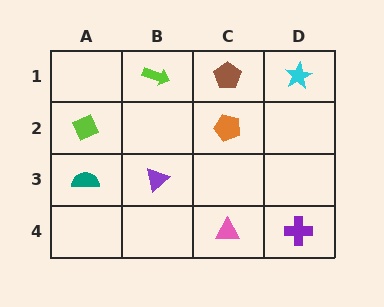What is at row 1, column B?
A lime arrow.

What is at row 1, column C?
A brown pentagon.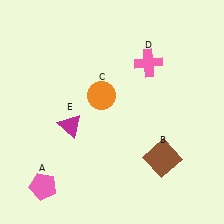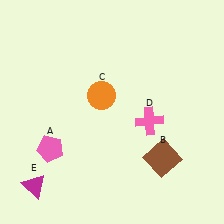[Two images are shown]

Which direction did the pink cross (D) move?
The pink cross (D) moved down.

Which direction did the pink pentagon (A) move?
The pink pentagon (A) moved up.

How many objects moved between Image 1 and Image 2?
3 objects moved between the two images.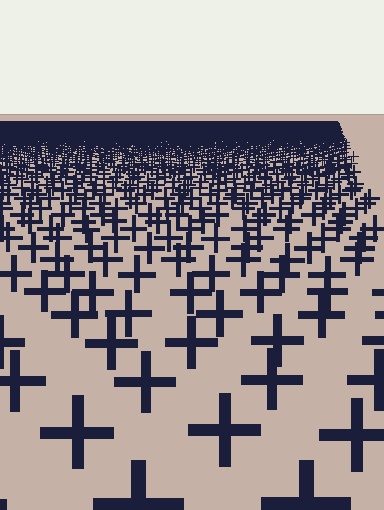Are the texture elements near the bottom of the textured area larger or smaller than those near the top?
Larger. Near the bottom, elements are closer to the viewer and appear at a bigger on-screen size.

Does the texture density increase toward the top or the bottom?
Density increases toward the top.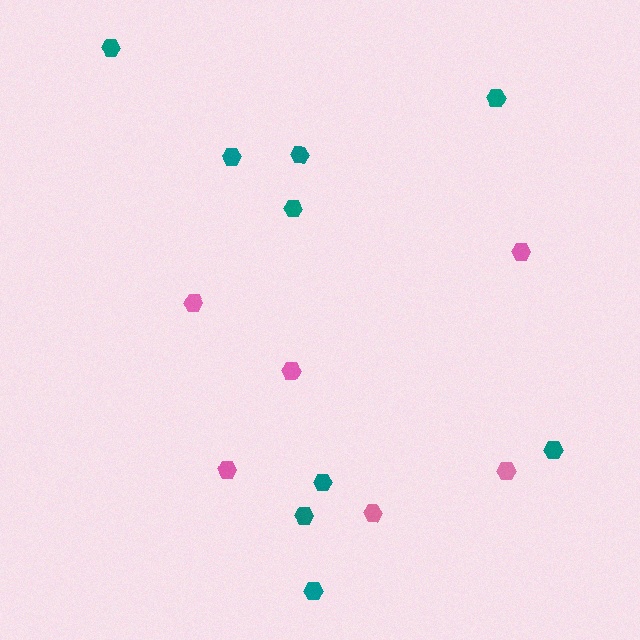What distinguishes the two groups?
There are 2 groups: one group of pink hexagons (6) and one group of teal hexagons (9).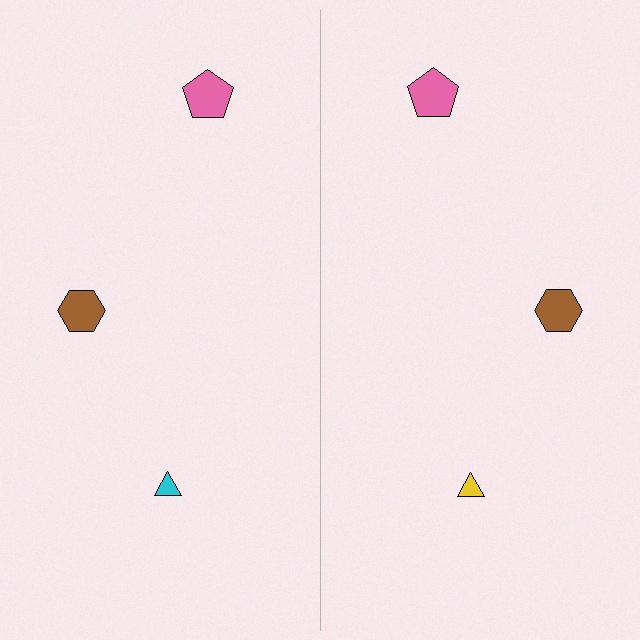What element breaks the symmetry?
The yellow triangle on the right side breaks the symmetry — its mirror counterpart is cyan.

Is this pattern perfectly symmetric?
No, the pattern is not perfectly symmetric. The yellow triangle on the right side breaks the symmetry — its mirror counterpart is cyan.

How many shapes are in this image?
There are 6 shapes in this image.